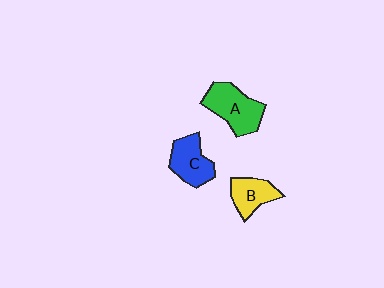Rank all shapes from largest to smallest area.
From largest to smallest: A (green), C (blue), B (yellow).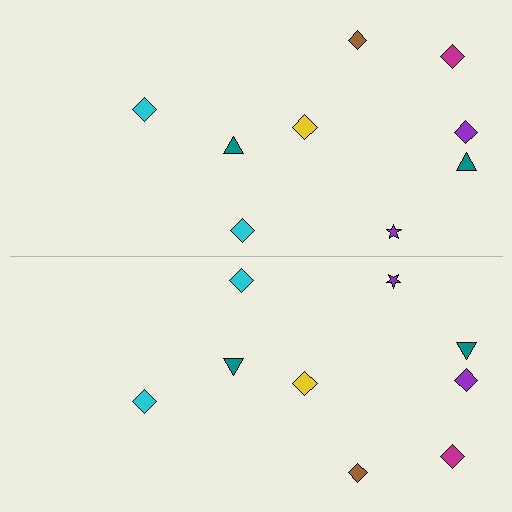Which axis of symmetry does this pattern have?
The pattern has a horizontal axis of symmetry running through the center of the image.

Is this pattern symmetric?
Yes, this pattern has bilateral (reflection) symmetry.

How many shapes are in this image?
There are 18 shapes in this image.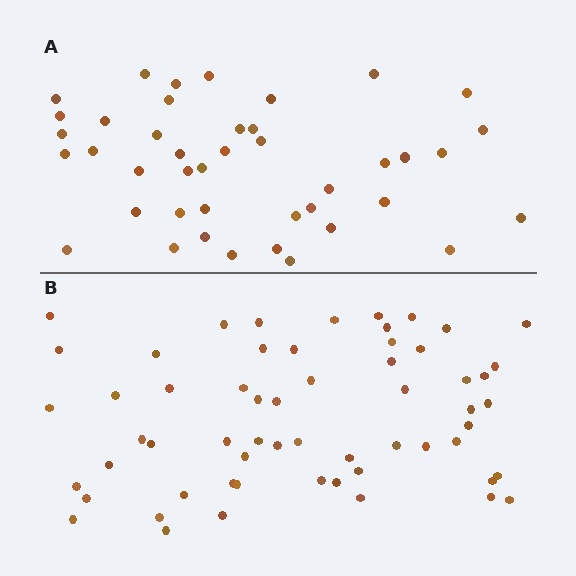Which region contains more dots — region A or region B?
Region B (the bottom region) has more dots.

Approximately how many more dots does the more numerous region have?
Region B has approximately 15 more dots than region A.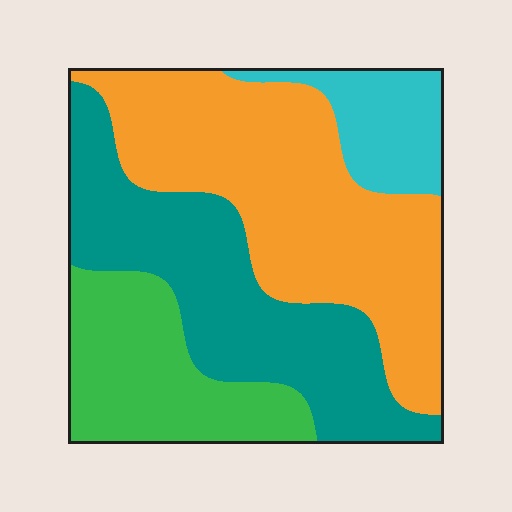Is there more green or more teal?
Teal.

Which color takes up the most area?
Orange, at roughly 40%.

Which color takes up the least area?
Cyan, at roughly 10%.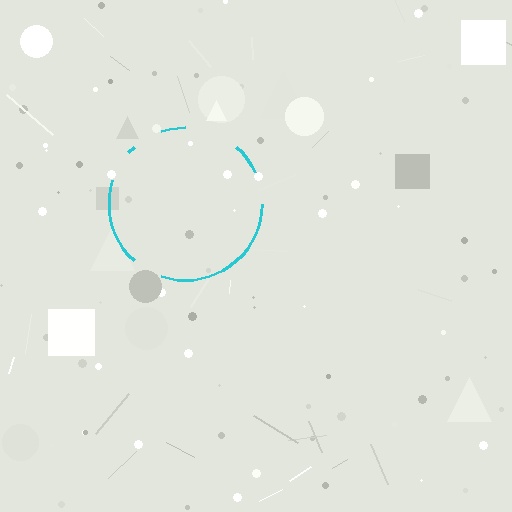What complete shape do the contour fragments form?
The contour fragments form a circle.